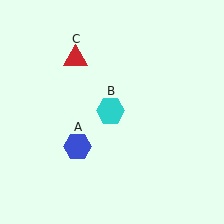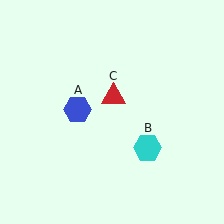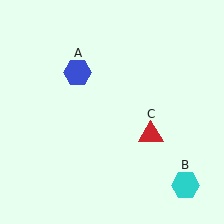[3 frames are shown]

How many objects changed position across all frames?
3 objects changed position: blue hexagon (object A), cyan hexagon (object B), red triangle (object C).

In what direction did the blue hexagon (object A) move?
The blue hexagon (object A) moved up.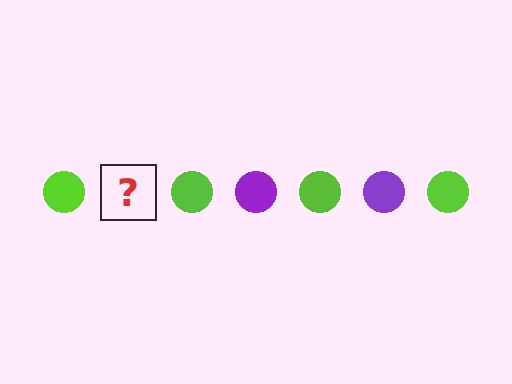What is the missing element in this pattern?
The missing element is a purple circle.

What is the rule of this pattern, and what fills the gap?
The rule is that the pattern cycles through lime, purple circles. The gap should be filled with a purple circle.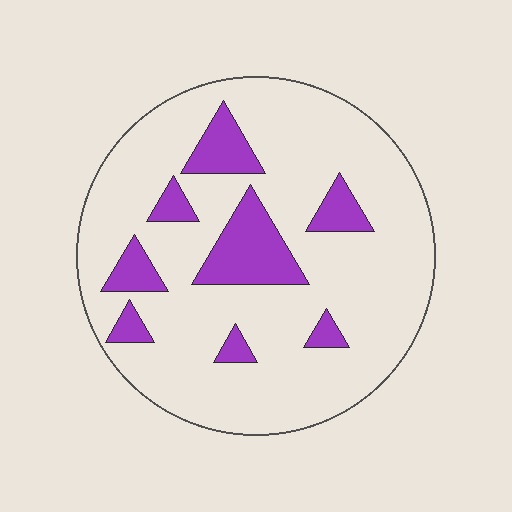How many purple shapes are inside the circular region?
8.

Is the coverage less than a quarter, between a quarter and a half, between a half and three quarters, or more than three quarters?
Less than a quarter.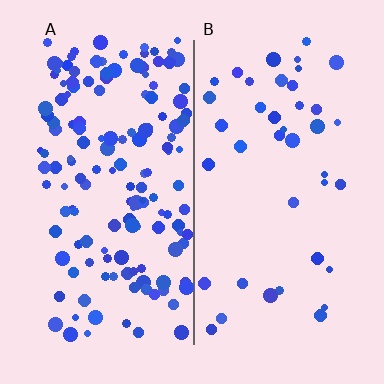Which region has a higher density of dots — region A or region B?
A (the left).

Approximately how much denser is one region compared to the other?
Approximately 3.6× — region A over region B.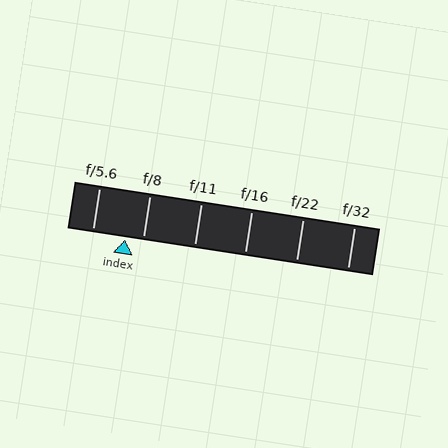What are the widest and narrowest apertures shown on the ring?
The widest aperture shown is f/5.6 and the narrowest is f/32.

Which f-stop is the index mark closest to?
The index mark is closest to f/8.